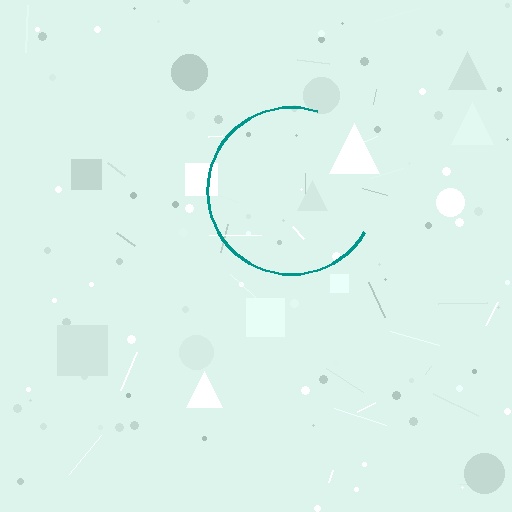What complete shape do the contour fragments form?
The contour fragments form a circle.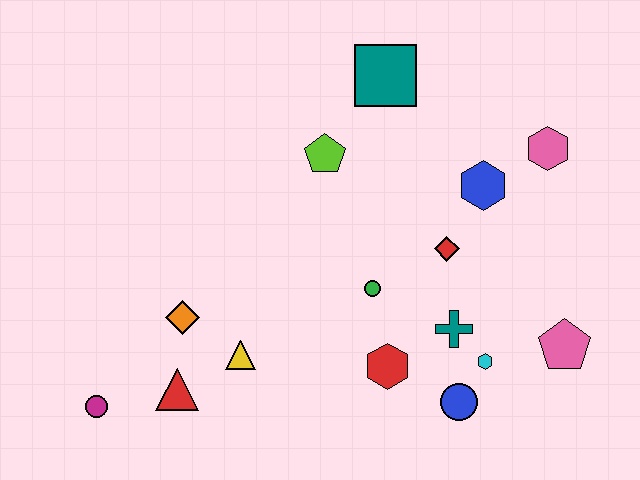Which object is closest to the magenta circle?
The red triangle is closest to the magenta circle.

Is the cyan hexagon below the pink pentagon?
Yes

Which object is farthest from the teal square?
The magenta circle is farthest from the teal square.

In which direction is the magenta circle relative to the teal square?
The magenta circle is below the teal square.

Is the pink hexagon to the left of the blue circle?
No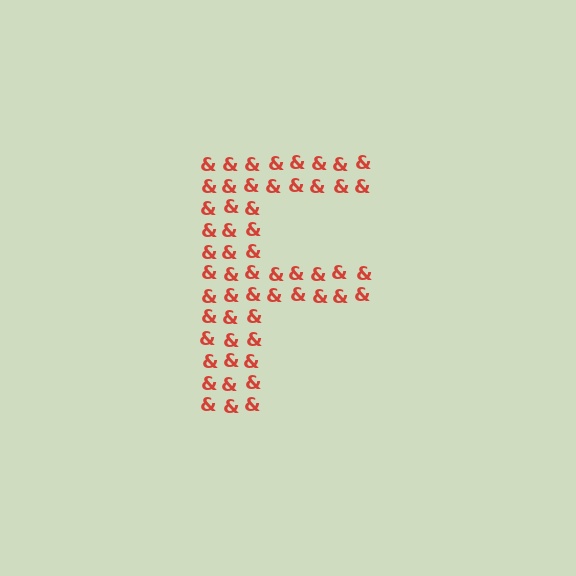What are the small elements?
The small elements are ampersands.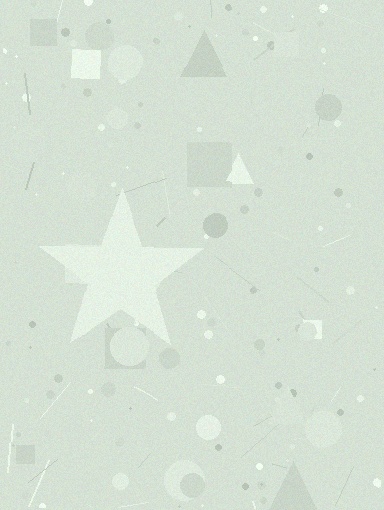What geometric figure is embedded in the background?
A star is embedded in the background.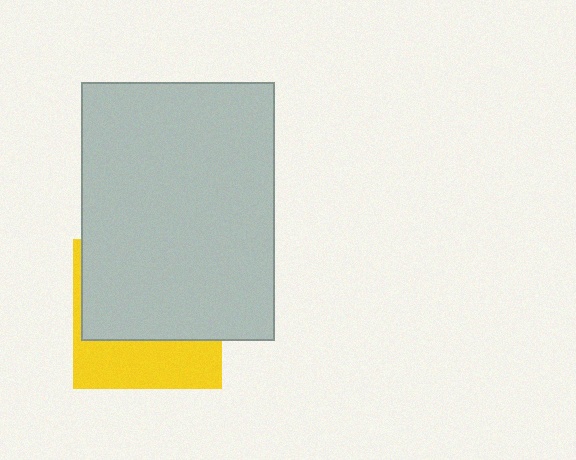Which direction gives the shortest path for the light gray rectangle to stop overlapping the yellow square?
Moving up gives the shortest separation.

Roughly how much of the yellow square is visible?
A small part of it is visible (roughly 36%).